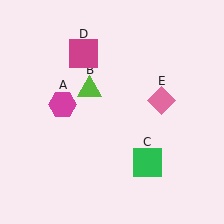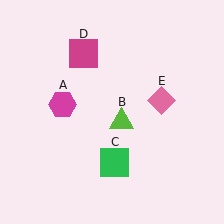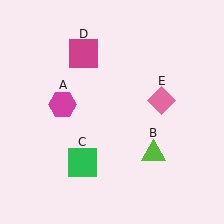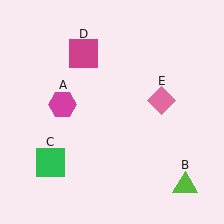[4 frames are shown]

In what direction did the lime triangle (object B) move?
The lime triangle (object B) moved down and to the right.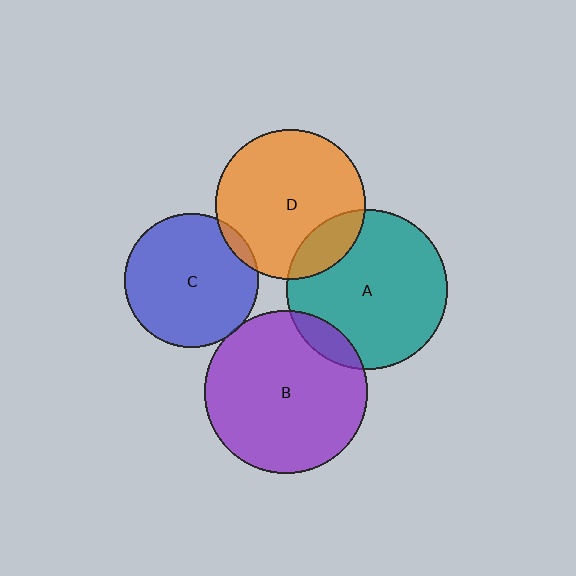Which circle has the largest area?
Circle B (purple).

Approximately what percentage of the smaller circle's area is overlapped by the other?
Approximately 10%.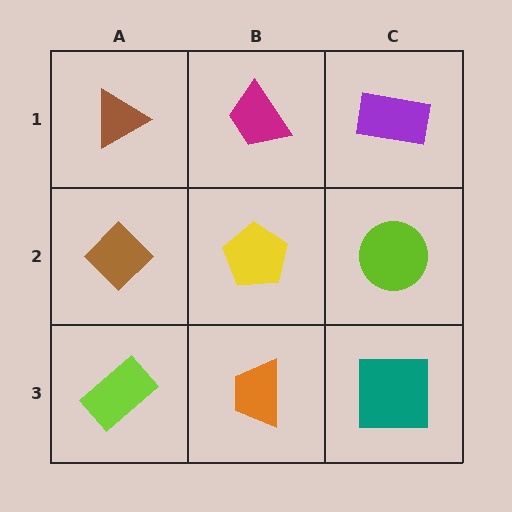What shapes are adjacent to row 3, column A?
A brown diamond (row 2, column A), an orange trapezoid (row 3, column B).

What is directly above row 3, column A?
A brown diamond.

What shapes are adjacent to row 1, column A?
A brown diamond (row 2, column A), a magenta trapezoid (row 1, column B).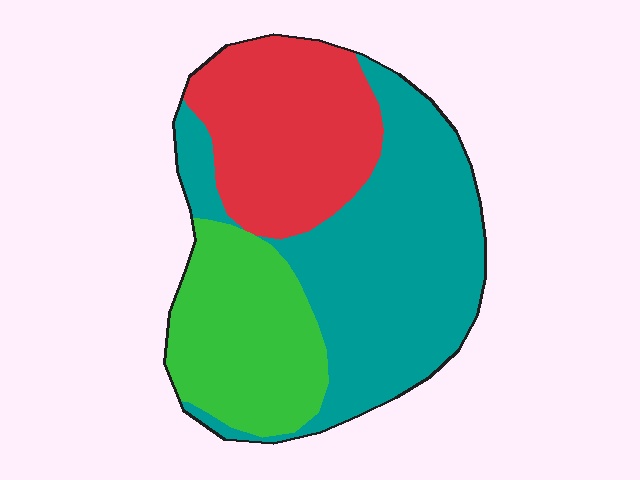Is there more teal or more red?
Teal.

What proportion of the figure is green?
Green takes up about one quarter (1/4) of the figure.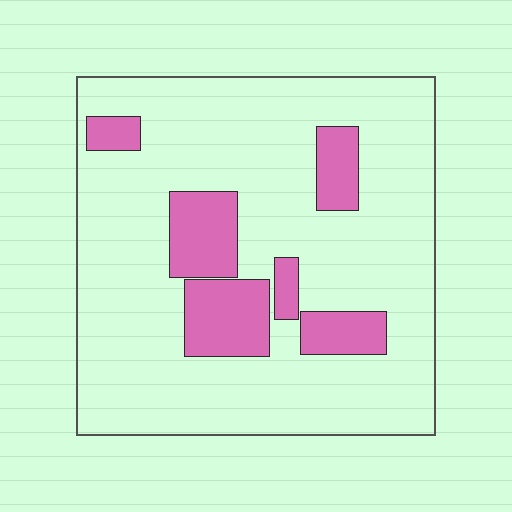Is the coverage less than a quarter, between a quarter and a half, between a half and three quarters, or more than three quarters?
Less than a quarter.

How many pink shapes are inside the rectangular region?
6.